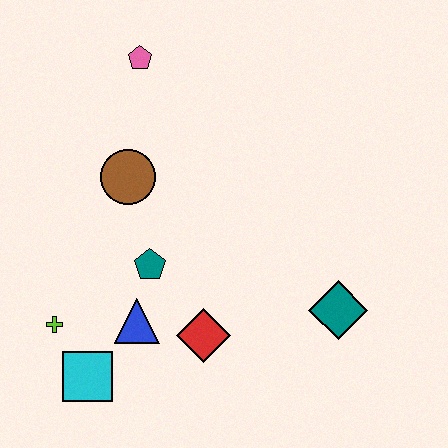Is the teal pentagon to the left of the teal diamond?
Yes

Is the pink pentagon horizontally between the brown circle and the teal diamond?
Yes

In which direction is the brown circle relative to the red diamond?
The brown circle is above the red diamond.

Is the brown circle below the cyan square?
No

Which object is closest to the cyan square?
The lime cross is closest to the cyan square.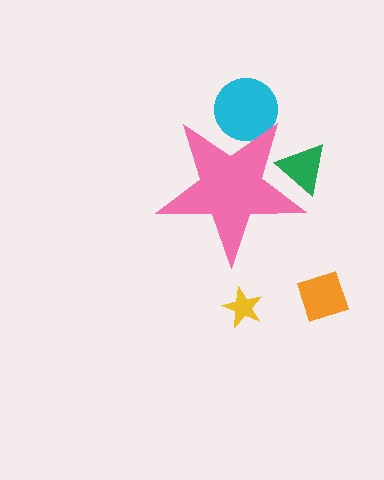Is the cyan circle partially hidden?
Yes, the cyan circle is partially hidden behind the pink star.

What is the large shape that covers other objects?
A pink star.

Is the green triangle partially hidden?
Yes, the green triangle is partially hidden behind the pink star.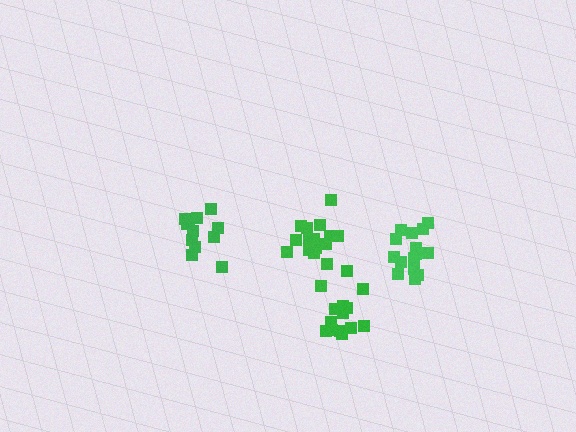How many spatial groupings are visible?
There are 4 spatial groupings.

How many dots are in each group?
Group 1: 13 dots, Group 2: 16 dots, Group 3: 13 dots, Group 4: 15 dots (57 total).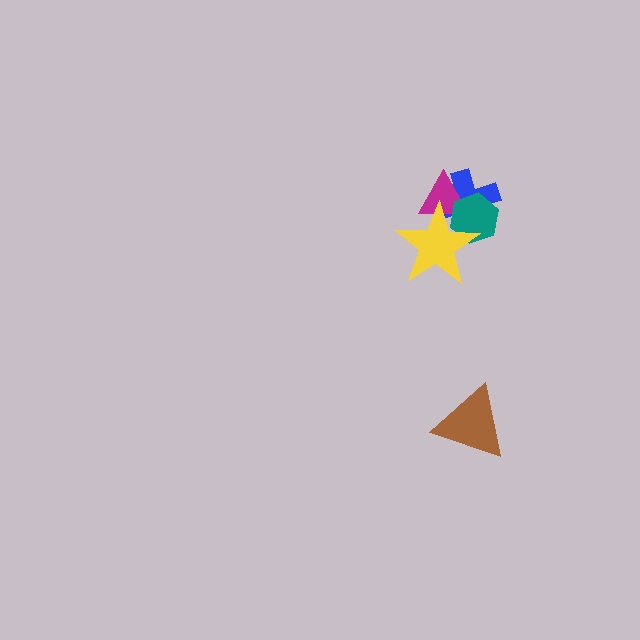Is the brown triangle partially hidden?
No, no other shape covers it.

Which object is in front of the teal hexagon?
The yellow star is in front of the teal hexagon.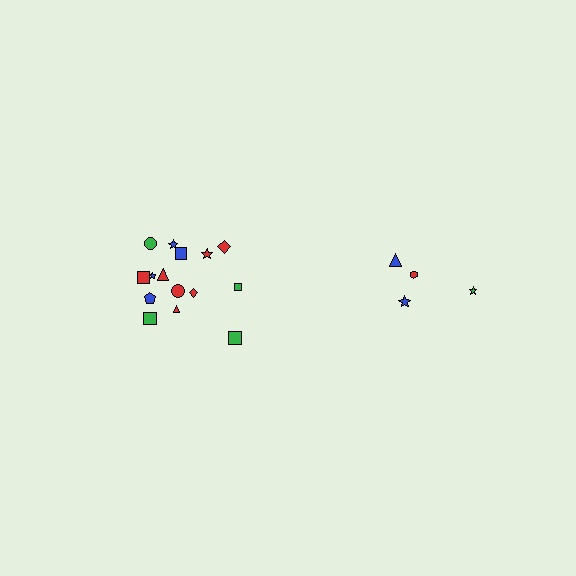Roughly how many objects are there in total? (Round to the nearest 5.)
Roughly 20 objects in total.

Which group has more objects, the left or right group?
The left group.